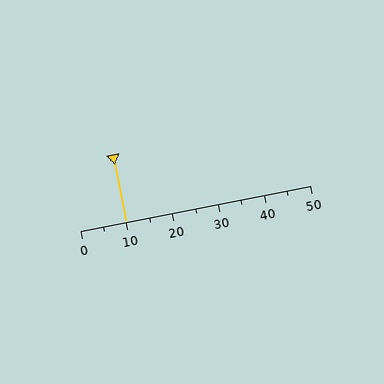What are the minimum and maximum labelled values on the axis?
The axis runs from 0 to 50.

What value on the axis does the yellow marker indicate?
The marker indicates approximately 10.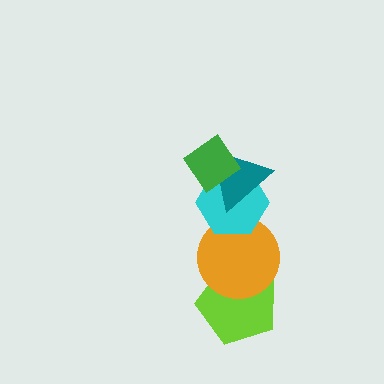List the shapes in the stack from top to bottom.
From top to bottom: the green diamond, the teal triangle, the cyan hexagon, the orange circle, the lime pentagon.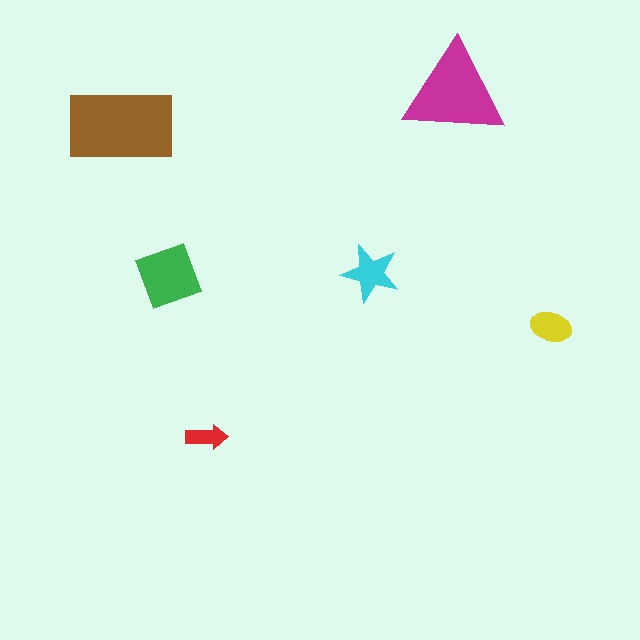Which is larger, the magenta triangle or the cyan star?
The magenta triangle.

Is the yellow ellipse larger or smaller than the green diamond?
Smaller.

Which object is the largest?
The brown rectangle.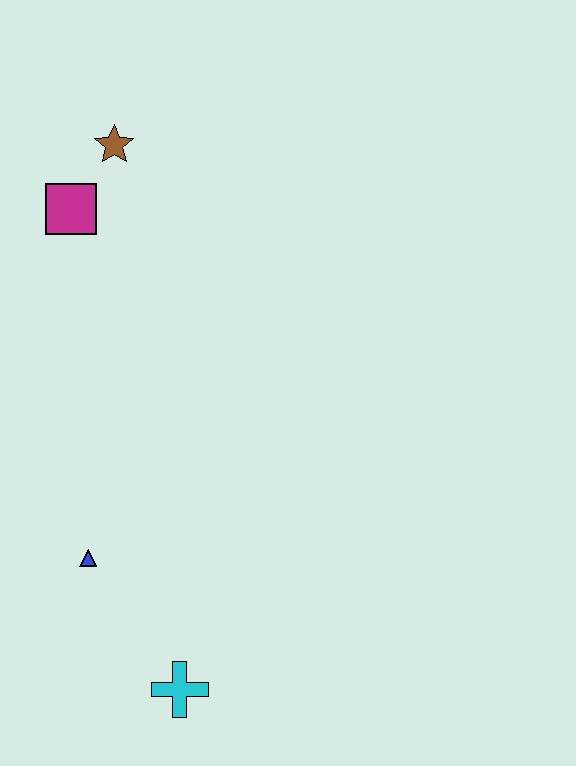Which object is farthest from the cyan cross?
The brown star is farthest from the cyan cross.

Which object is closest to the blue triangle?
The cyan cross is closest to the blue triangle.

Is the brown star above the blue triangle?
Yes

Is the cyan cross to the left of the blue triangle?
No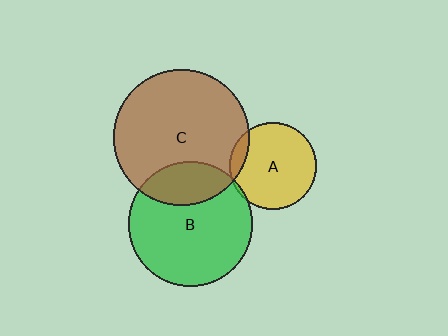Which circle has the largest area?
Circle C (brown).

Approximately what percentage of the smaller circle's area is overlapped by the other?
Approximately 25%.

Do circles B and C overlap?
Yes.